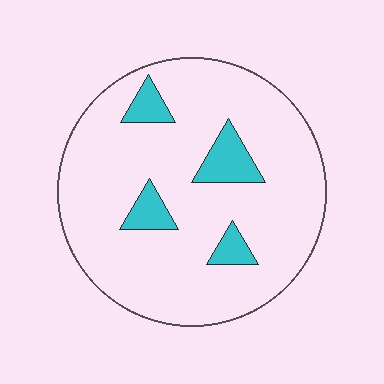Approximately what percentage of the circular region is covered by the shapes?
Approximately 10%.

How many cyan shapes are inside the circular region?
4.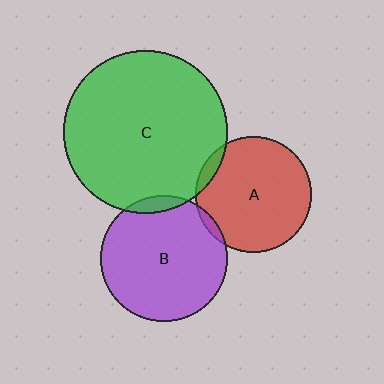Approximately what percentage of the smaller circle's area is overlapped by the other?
Approximately 5%.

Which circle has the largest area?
Circle C (green).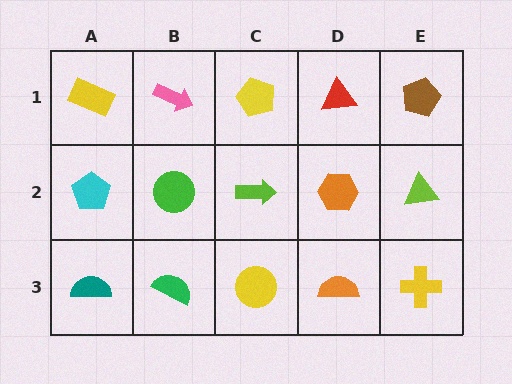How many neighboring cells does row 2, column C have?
4.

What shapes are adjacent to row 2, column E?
A brown pentagon (row 1, column E), a yellow cross (row 3, column E), an orange hexagon (row 2, column D).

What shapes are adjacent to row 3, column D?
An orange hexagon (row 2, column D), a yellow circle (row 3, column C), a yellow cross (row 3, column E).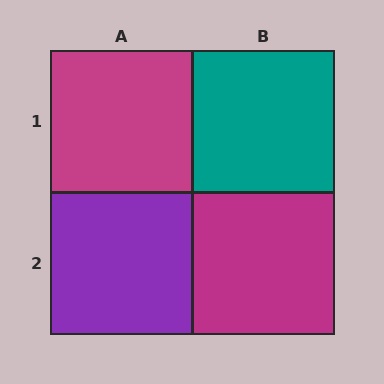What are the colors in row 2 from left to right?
Purple, magenta.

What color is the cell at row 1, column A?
Magenta.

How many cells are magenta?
2 cells are magenta.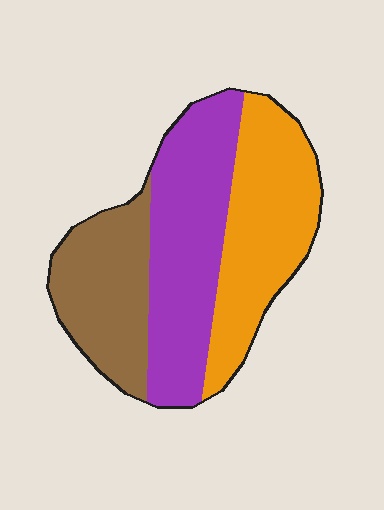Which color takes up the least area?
Brown, at roughly 25%.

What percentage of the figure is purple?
Purple covers around 40% of the figure.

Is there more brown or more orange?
Orange.